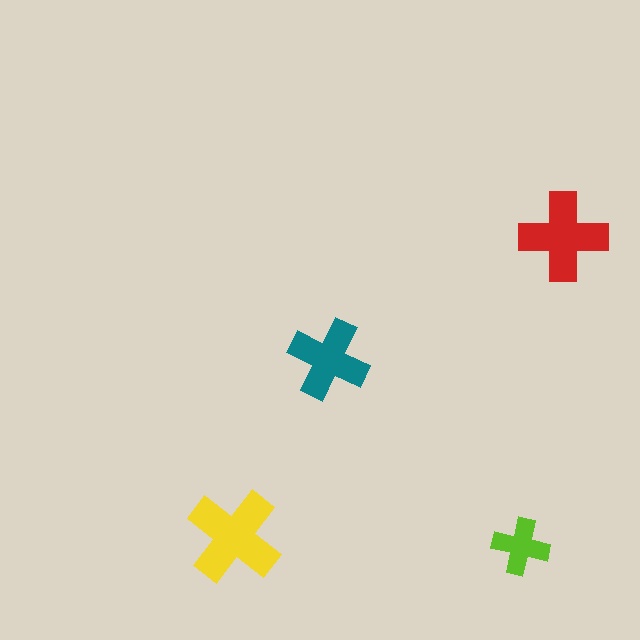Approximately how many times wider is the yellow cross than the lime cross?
About 1.5 times wider.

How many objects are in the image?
There are 4 objects in the image.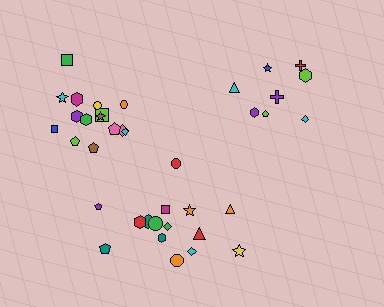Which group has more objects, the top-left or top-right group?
The top-left group.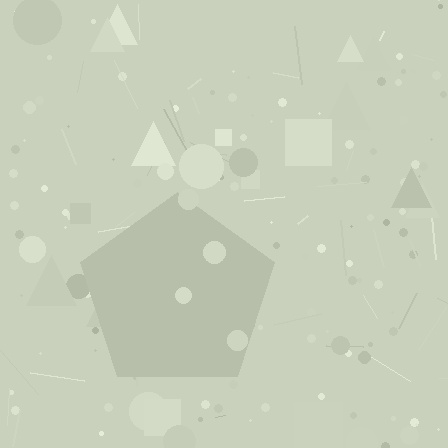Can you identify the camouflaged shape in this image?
The camouflaged shape is a pentagon.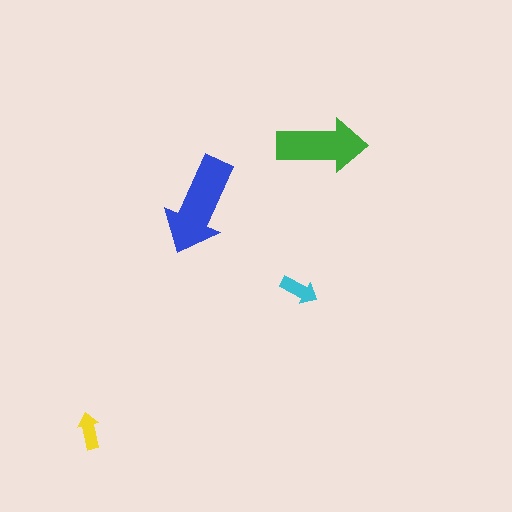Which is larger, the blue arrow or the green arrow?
The blue one.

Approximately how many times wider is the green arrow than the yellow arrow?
About 2.5 times wider.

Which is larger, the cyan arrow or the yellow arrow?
The cyan one.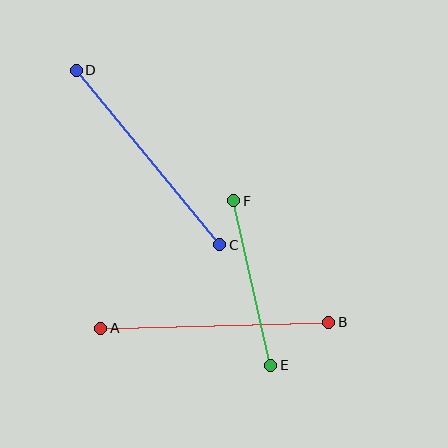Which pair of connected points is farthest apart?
Points A and B are farthest apart.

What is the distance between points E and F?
The distance is approximately 169 pixels.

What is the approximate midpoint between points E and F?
The midpoint is at approximately (252, 283) pixels.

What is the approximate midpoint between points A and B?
The midpoint is at approximately (215, 325) pixels.